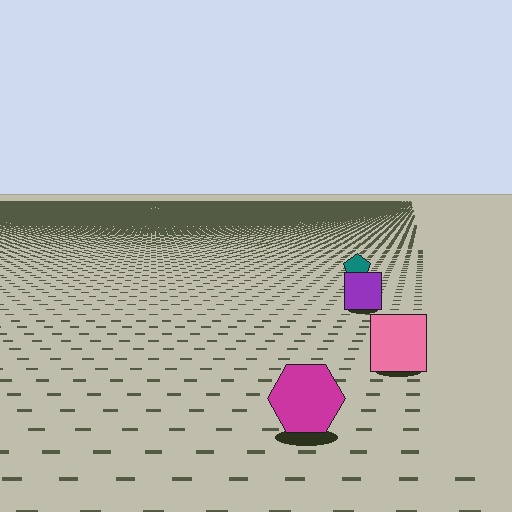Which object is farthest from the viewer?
The teal pentagon is farthest from the viewer. It appears smaller and the ground texture around it is denser.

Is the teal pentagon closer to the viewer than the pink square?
No. The pink square is closer — you can tell from the texture gradient: the ground texture is coarser near it.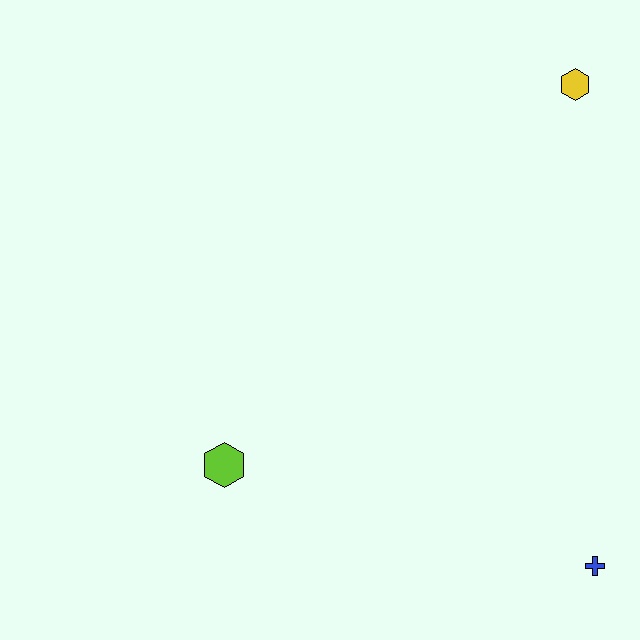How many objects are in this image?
There are 3 objects.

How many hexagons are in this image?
There are 2 hexagons.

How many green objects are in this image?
There are no green objects.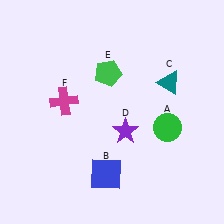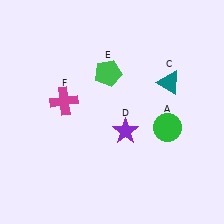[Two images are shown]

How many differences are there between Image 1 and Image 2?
There is 1 difference between the two images.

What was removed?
The blue square (B) was removed in Image 2.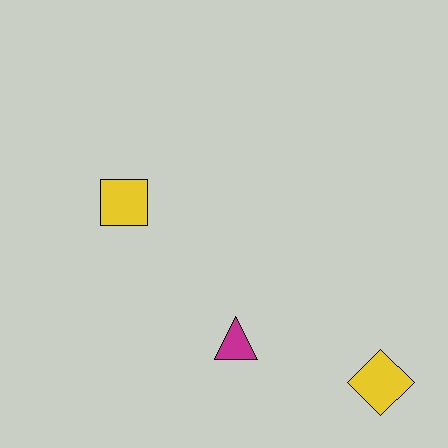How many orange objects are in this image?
There are no orange objects.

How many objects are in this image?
There are 3 objects.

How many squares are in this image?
There is 1 square.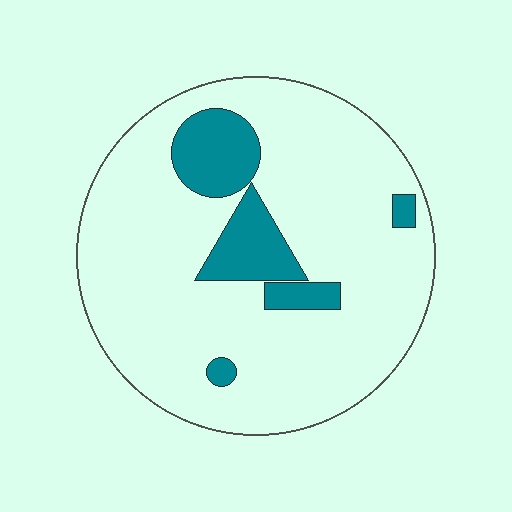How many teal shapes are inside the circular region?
5.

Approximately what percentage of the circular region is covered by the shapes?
Approximately 15%.